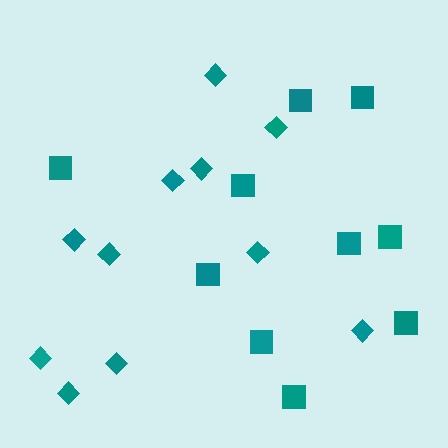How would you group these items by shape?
There are 2 groups: one group of diamonds (11) and one group of squares (10).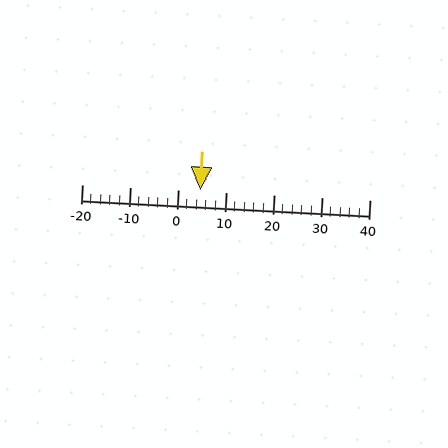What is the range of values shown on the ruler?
The ruler shows values from -20 to 40.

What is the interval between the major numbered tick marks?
The major tick marks are spaced 10 units apart.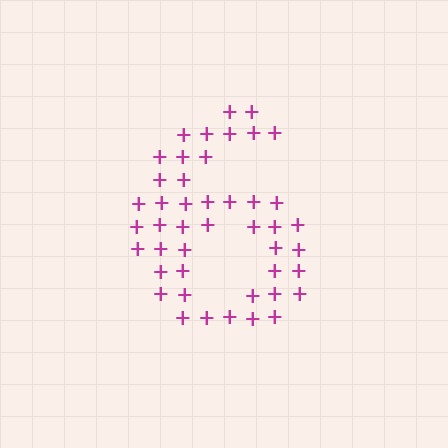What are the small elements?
The small elements are plus signs.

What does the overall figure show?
The overall figure shows the digit 6.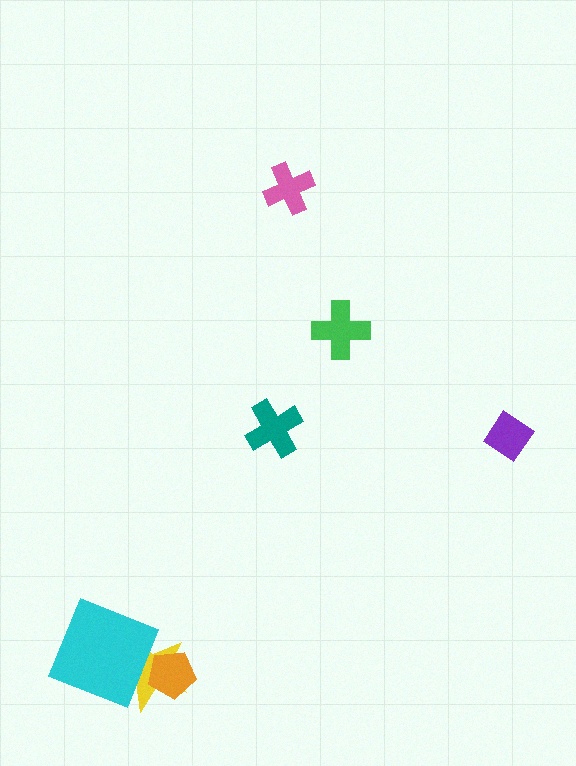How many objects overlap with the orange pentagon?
1 object overlaps with the orange pentagon.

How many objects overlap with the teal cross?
0 objects overlap with the teal cross.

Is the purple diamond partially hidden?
No, no other shape covers it.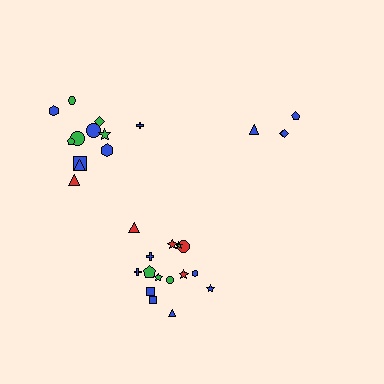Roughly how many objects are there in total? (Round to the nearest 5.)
Roughly 30 objects in total.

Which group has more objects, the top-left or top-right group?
The top-left group.